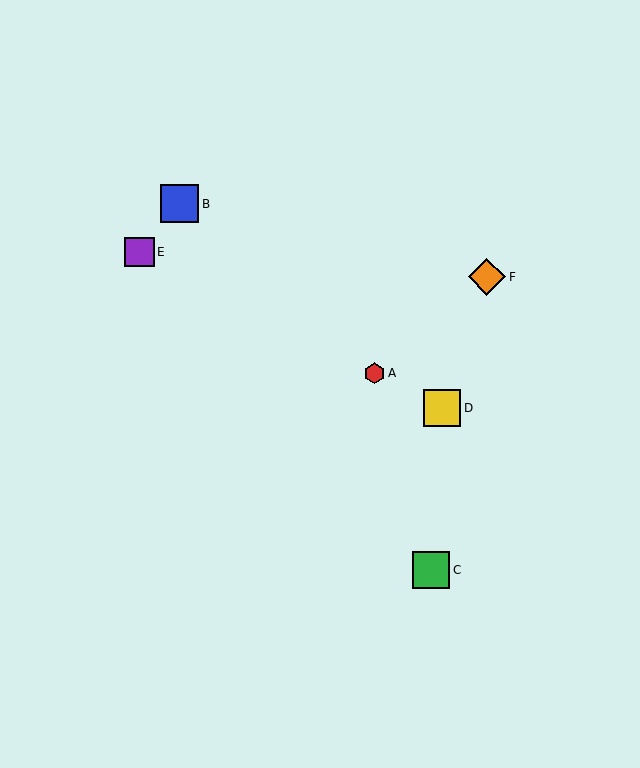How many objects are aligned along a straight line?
3 objects (A, D, E) are aligned along a straight line.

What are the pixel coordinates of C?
Object C is at (431, 570).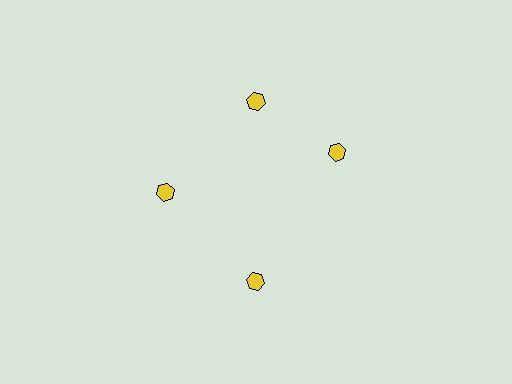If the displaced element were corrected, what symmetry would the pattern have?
It would have 4-fold rotational symmetry — the pattern would map onto itself every 90 degrees.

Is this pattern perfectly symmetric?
No. The 4 yellow hexagons are arranged in a ring, but one element near the 3 o'clock position is rotated out of alignment along the ring, breaking the 4-fold rotational symmetry.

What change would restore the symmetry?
The symmetry would be restored by rotating it back into even spacing with its neighbors so that all 4 hexagons sit at equal angles and equal distance from the center.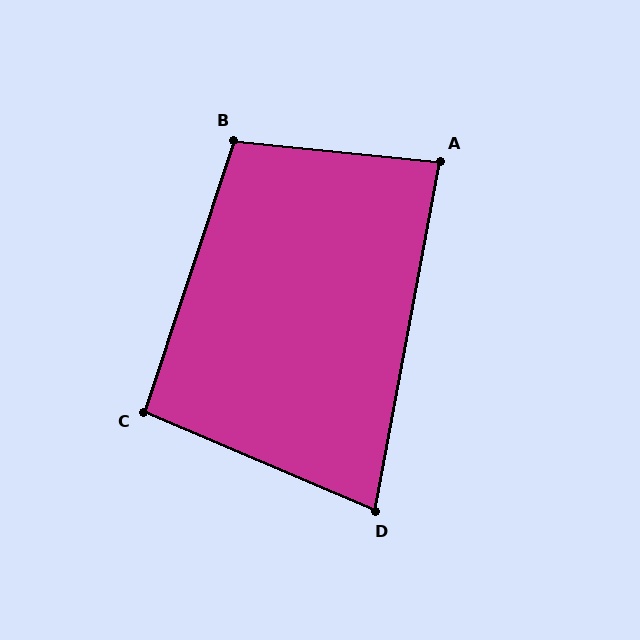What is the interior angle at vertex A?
Approximately 85 degrees (approximately right).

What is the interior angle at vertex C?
Approximately 95 degrees (approximately right).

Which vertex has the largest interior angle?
B, at approximately 103 degrees.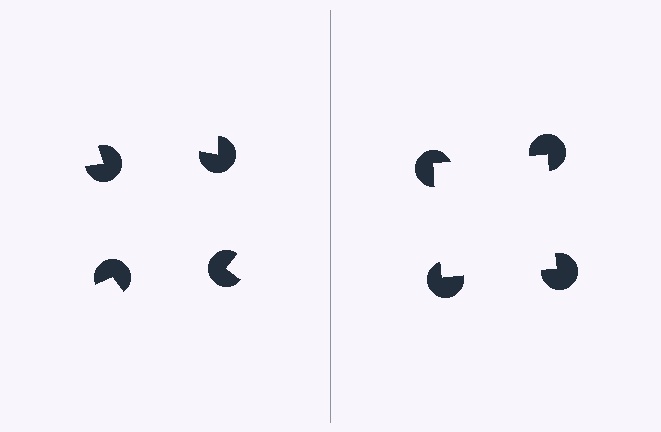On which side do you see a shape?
An illusory square appears on the right side. On the left side the wedge cuts are rotated, so no coherent shape forms.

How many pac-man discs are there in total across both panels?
8 — 4 on each side.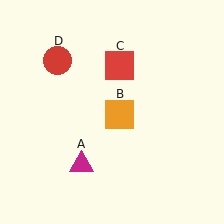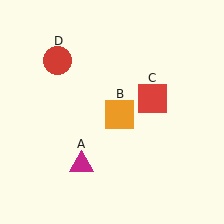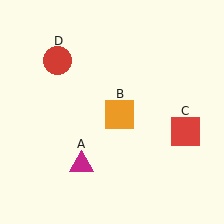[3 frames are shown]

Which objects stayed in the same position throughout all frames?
Magenta triangle (object A) and orange square (object B) and red circle (object D) remained stationary.